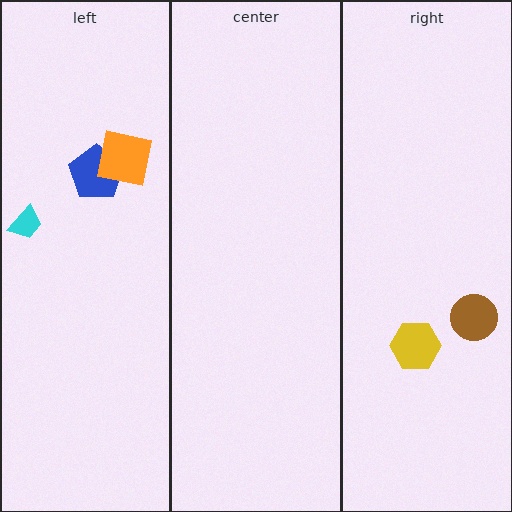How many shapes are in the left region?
3.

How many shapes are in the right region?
2.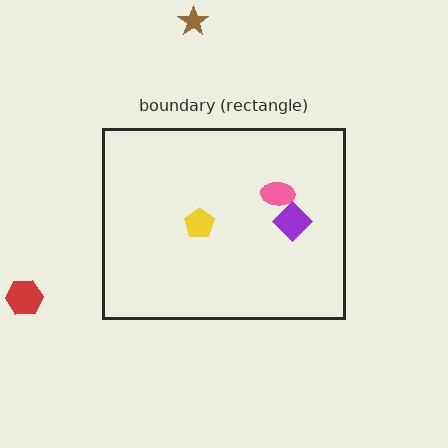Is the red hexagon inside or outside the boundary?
Outside.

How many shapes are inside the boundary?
3 inside, 2 outside.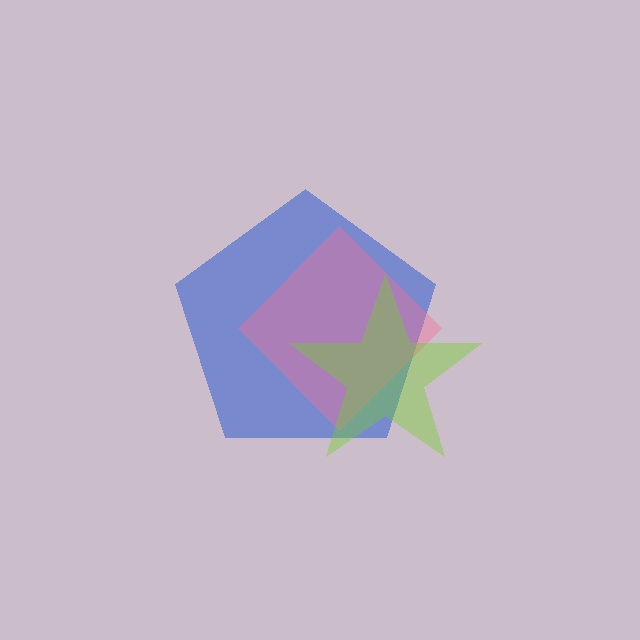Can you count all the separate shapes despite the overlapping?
Yes, there are 3 separate shapes.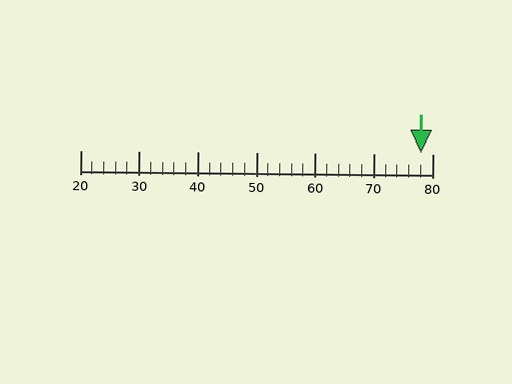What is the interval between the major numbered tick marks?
The major tick marks are spaced 10 units apart.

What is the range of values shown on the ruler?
The ruler shows values from 20 to 80.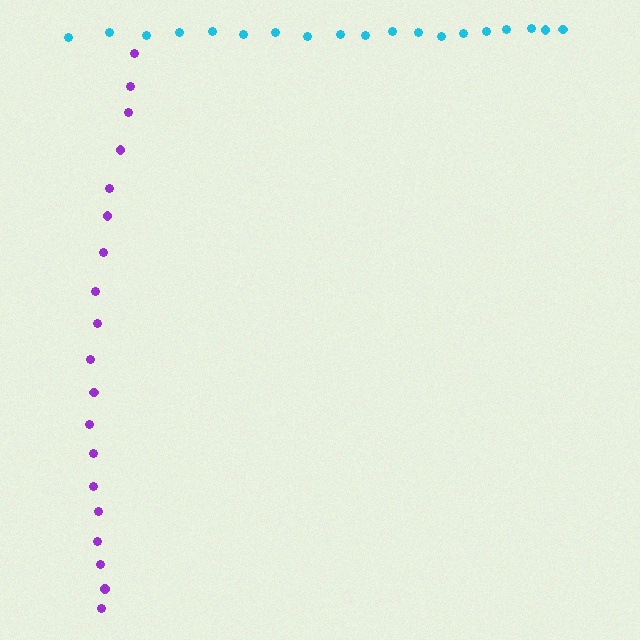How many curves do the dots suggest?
There are 2 distinct paths.